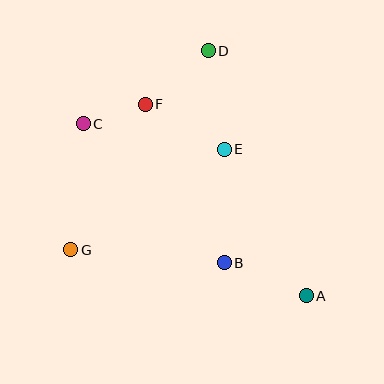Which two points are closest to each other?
Points C and F are closest to each other.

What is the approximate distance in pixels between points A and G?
The distance between A and G is approximately 240 pixels.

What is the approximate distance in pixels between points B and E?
The distance between B and E is approximately 114 pixels.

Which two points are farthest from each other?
Points A and C are farthest from each other.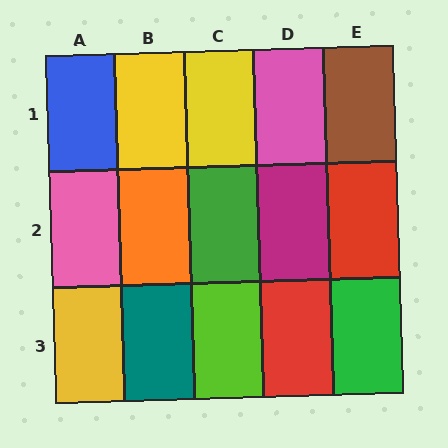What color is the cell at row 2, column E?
Red.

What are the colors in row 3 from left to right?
Yellow, teal, lime, red, green.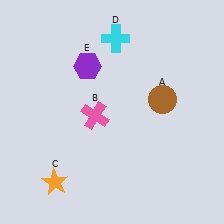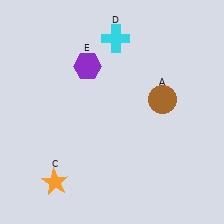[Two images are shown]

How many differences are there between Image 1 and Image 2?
There is 1 difference between the two images.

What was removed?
The pink cross (B) was removed in Image 2.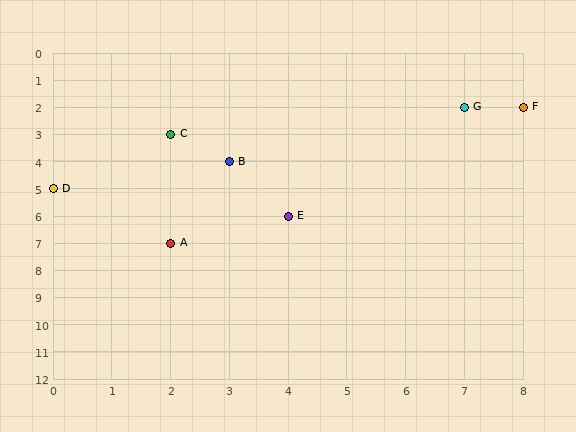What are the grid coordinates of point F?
Point F is at grid coordinates (8, 2).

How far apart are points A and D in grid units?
Points A and D are 2 columns and 2 rows apart (about 2.8 grid units diagonally).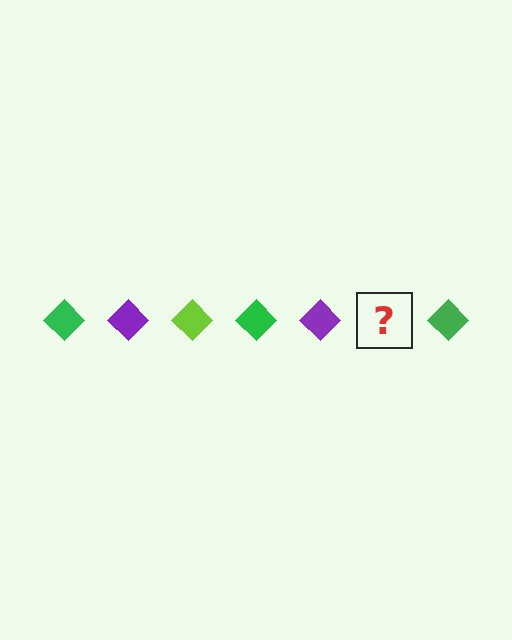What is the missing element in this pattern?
The missing element is a lime diamond.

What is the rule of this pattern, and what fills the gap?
The rule is that the pattern cycles through green, purple, lime diamonds. The gap should be filled with a lime diamond.